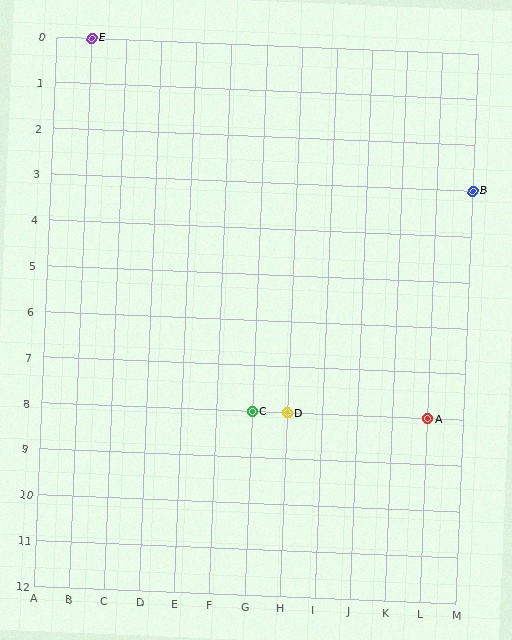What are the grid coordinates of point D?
Point D is at grid coordinates (H, 8).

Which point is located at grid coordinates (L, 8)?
Point A is at (L, 8).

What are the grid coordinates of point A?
Point A is at grid coordinates (L, 8).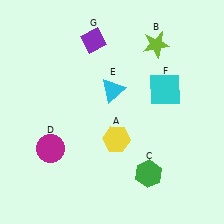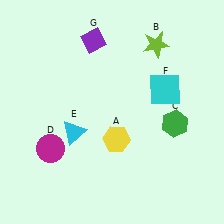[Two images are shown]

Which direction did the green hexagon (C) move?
The green hexagon (C) moved up.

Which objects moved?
The objects that moved are: the green hexagon (C), the cyan triangle (E).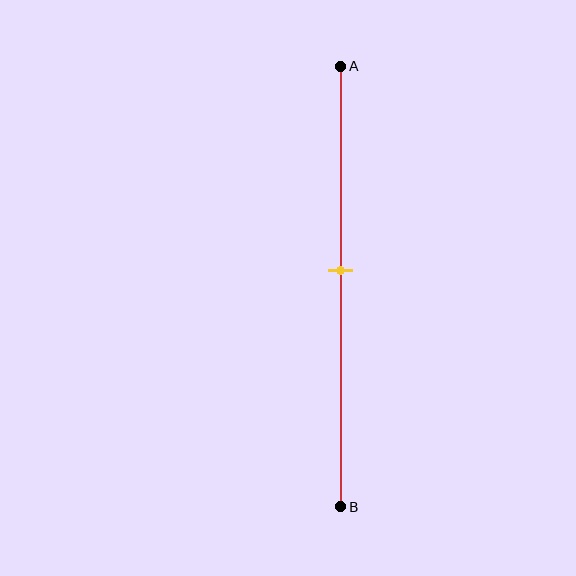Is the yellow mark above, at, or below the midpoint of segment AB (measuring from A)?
The yellow mark is above the midpoint of segment AB.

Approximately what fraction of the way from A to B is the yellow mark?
The yellow mark is approximately 45% of the way from A to B.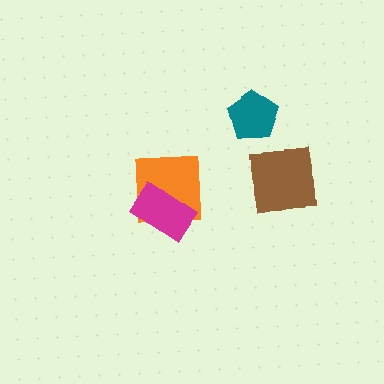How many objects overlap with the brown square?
0 objects overlap with the brown square.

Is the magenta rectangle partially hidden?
No, no other shape covers it.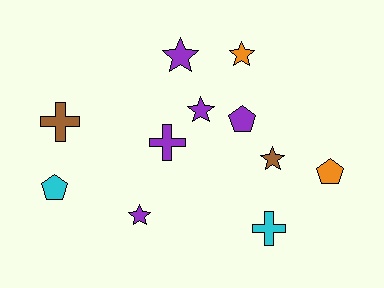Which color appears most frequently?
Purple, with 5 objects.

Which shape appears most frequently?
Star, with 5 objects.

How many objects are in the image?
There are 11 objects.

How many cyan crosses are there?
There is 1 cyan cross.